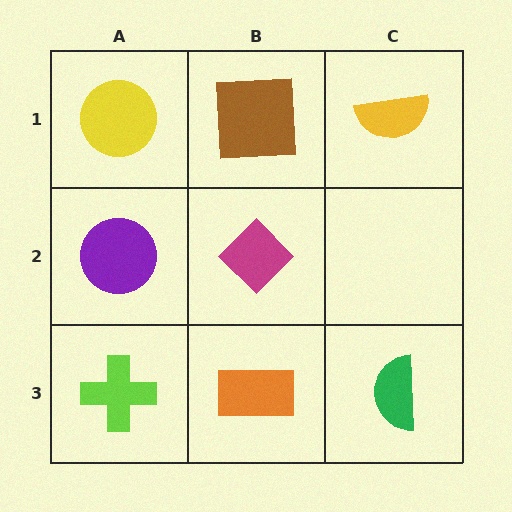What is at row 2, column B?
A magenta diamond.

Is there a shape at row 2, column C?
No, that cell is empty.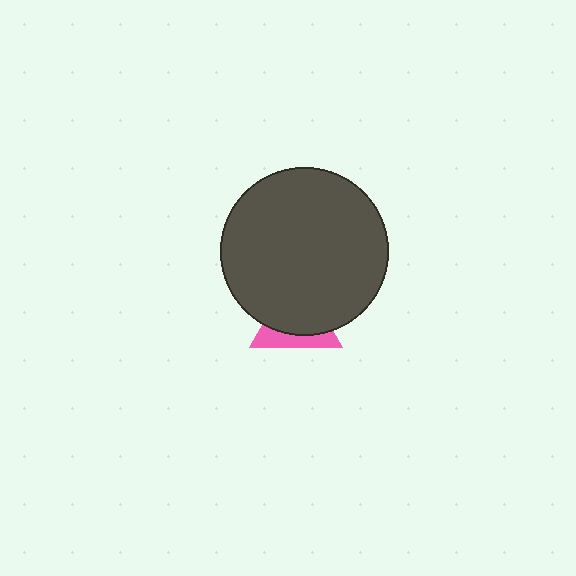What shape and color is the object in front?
The object in front is a dark gray circle.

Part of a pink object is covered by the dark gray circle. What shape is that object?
It is a triangle.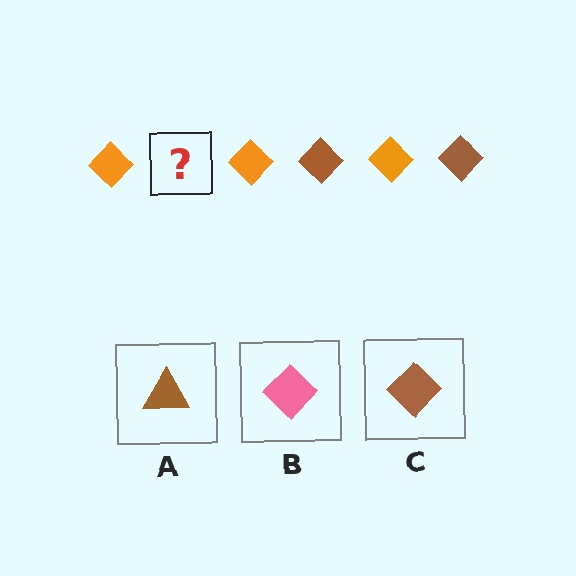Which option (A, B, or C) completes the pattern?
C.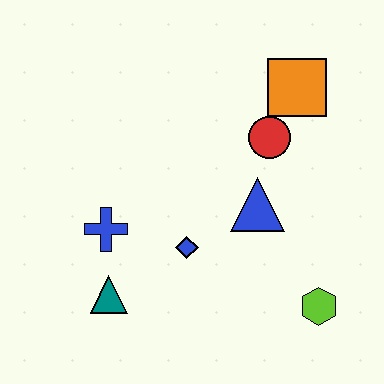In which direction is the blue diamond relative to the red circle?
The blue diamond is below the red circle.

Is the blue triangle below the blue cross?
No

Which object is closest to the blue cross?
The teal triangle is closest to the blue cross.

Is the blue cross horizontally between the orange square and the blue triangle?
No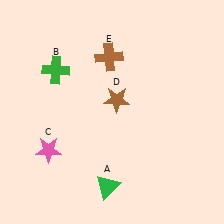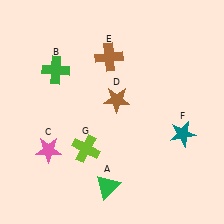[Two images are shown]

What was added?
A teal star (F), a lime cross (G) were added in Image 2.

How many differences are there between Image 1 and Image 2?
There are 2 differences between the two images.